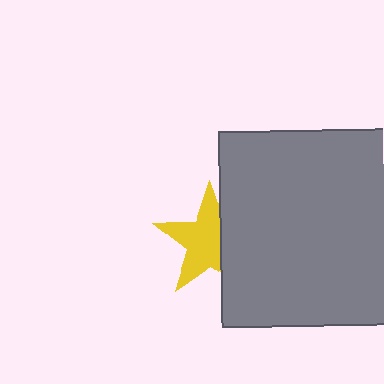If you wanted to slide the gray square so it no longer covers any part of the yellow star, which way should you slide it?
Slide it right — that is the most direct way to separate the two shapes.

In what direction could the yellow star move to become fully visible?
The yellow star could move left. That would shift it out from behind the gray square entirely.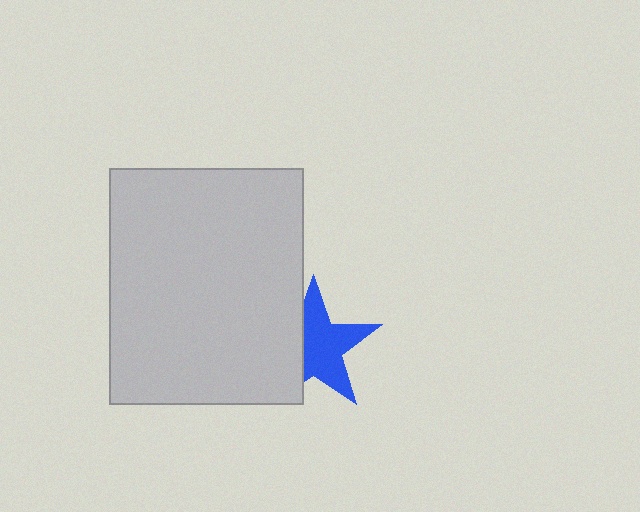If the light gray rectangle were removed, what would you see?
You would see the complete blue star.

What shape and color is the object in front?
The object in front is a light gray rectangle.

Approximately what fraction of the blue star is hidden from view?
Roughly 35% of the blue star is hidden behind the light gray rectangle.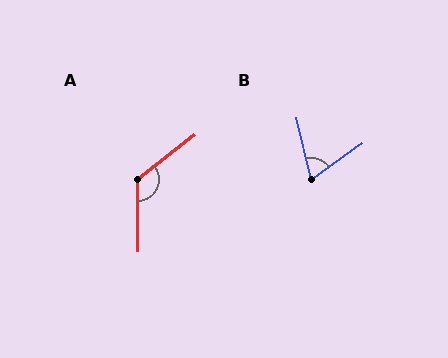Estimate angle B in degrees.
Approximately 69 degrees.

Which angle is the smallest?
B, at approximately 69 degrees.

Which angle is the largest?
A, at approximately 127 degrees.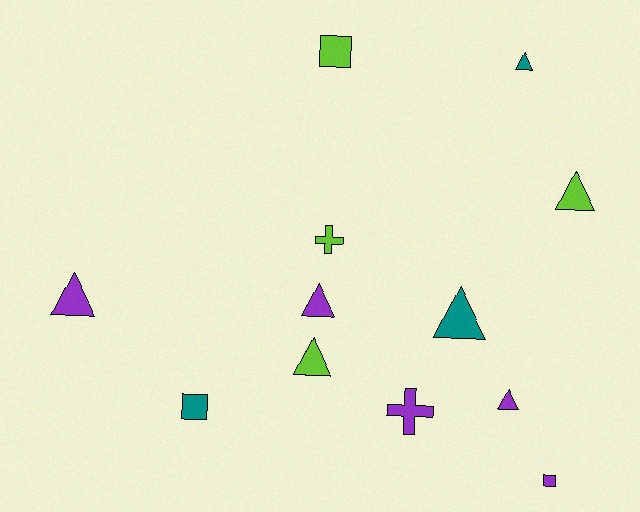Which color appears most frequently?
Purple, with 5 objects.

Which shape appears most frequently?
Triangle, with 7 objects.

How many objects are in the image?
There are 12 objects.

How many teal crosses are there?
There are no teal crosses.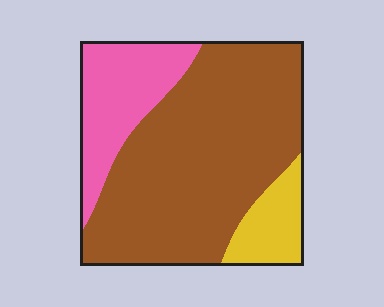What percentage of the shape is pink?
Pink covers 22% of the shape.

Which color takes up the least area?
Yellow, at roughly 10%.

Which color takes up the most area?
Brown, at roughly 65%.